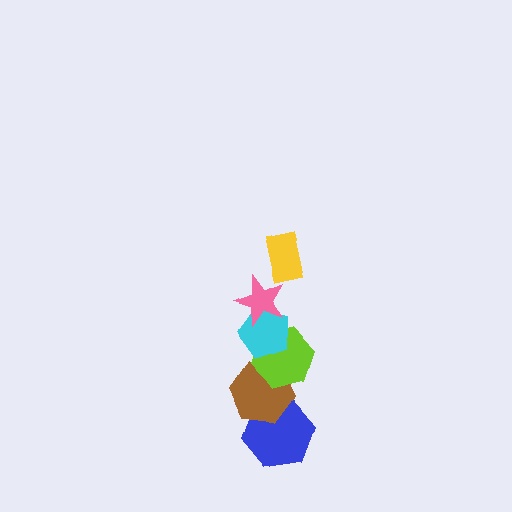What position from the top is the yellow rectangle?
The yellow rectangle is 1st from the top.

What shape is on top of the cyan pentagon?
The pink star is on top of the cyan pentagon.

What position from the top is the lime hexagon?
The lime hexagon is 4th from the top.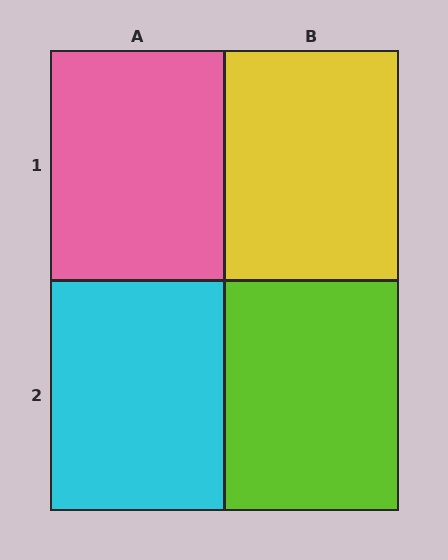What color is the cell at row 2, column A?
Cyan.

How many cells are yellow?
1 cell is yellow.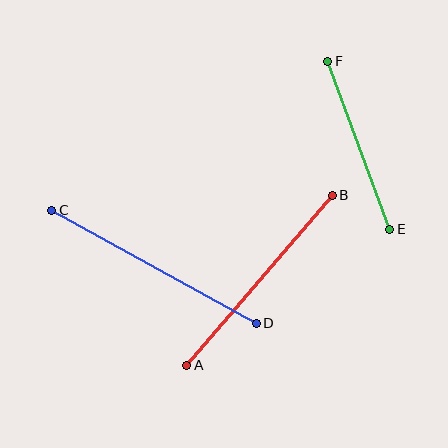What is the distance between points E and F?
The distance is approximately 179 pixels.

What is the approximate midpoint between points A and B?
The midpoint is at approximately (259, 280) pixels.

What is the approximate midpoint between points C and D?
The midpoint is at approximately (154, 267) pixels.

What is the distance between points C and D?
The distance is approximately 234 pixels.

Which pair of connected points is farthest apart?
Points C and D are farthest apart.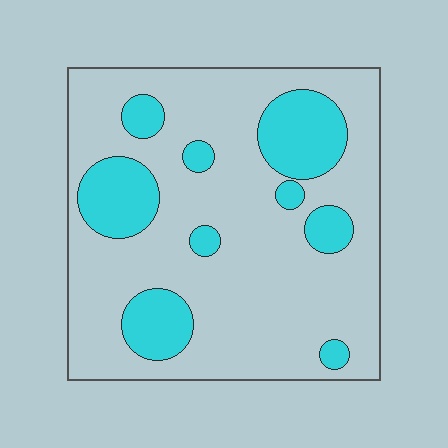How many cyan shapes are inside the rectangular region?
9.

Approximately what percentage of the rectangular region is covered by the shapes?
Approximately 25%.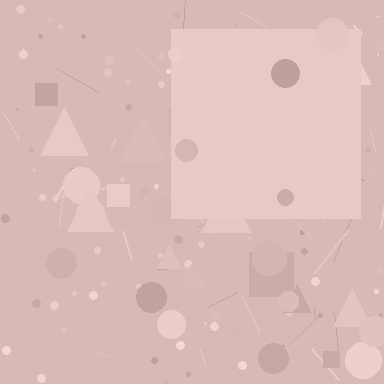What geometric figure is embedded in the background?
A square is embedded in the background.